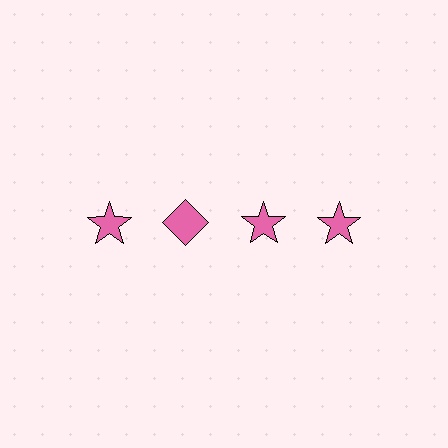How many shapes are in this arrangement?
There are 4 shapes arranged in a grid pattern.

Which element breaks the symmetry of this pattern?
The pink diamond in the top row, second from left column breaks the symmetry. All other shapes are pink stars.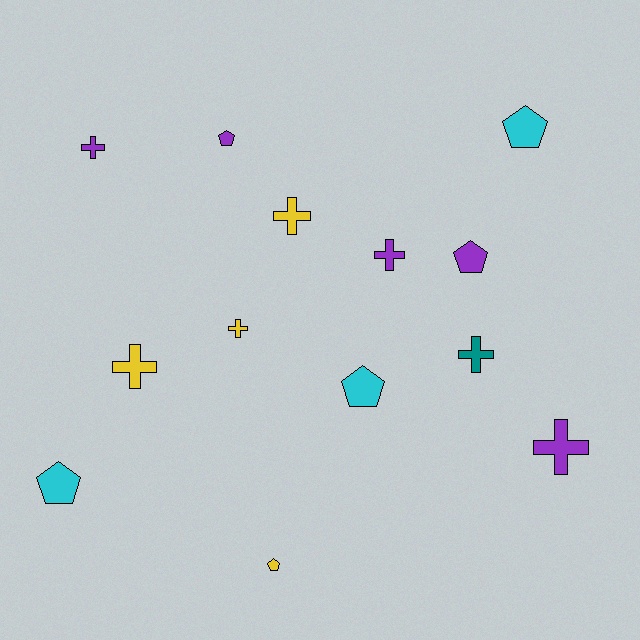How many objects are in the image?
There are 13 objects.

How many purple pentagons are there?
There are 2 purple pentagons.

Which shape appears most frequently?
Cross, with 7 objects.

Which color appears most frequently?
Purple, with 5 objects.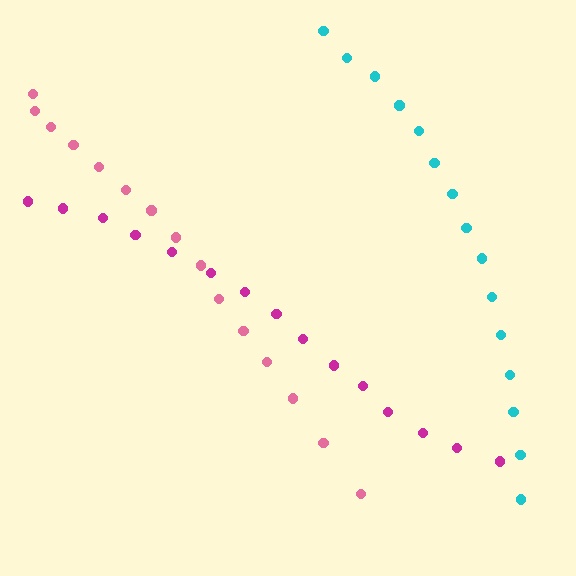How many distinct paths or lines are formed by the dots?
There are 3 distinct paths.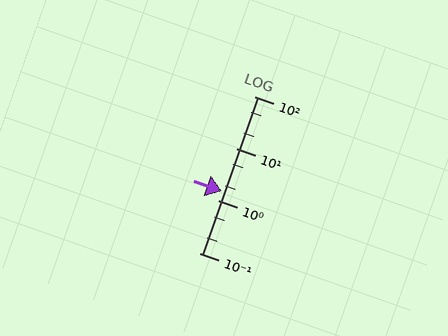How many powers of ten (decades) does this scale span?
The scale spans 3 decades, from 0.1 to 100.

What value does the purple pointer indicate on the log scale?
The pointer indicates approximately 1.5.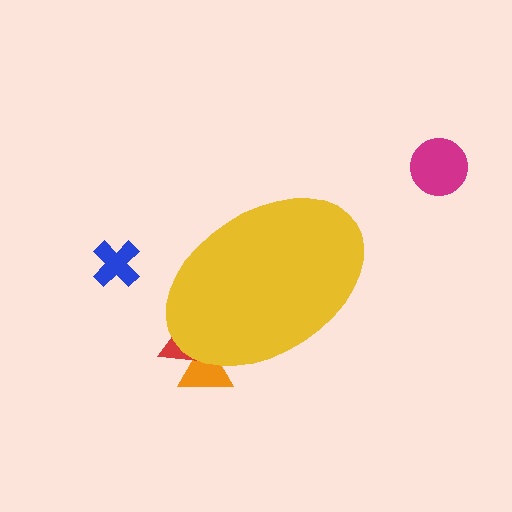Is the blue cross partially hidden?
No, the blue cross is fully visible.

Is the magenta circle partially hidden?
No, the magenta circle is fully visible.